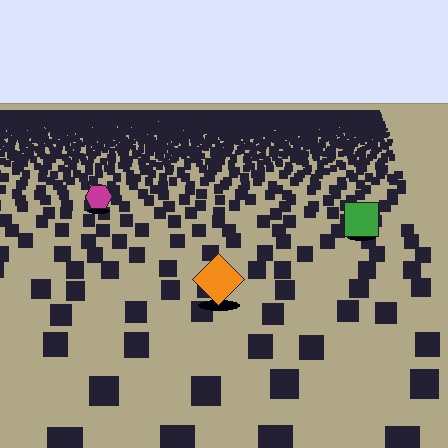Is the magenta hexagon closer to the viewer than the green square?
No. The green square is closer — you can tell from the texture gradient: the ground texture is coarser near it.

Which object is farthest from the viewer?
The magenta hexagon is farthest from the viewer. It appears smaller and the ground texture around it is denser.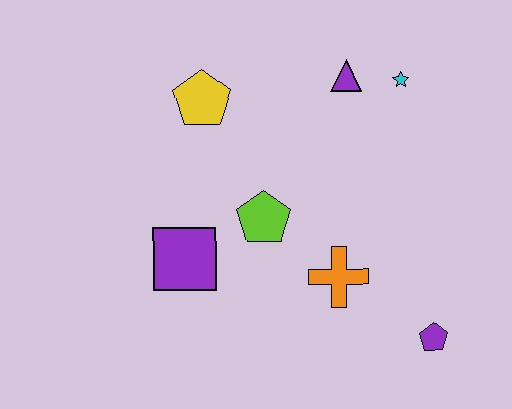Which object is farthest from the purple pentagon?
The yellow pentagon is farthest from the purple pentagon.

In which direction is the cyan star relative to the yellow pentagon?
The cyan star is to the right of the yellow pentagon.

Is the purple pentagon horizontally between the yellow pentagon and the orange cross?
No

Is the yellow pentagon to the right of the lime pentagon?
No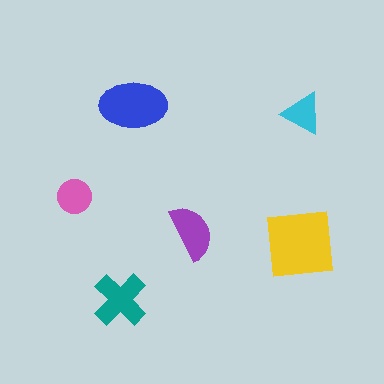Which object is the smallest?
The cyan triangle.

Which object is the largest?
The yellow square.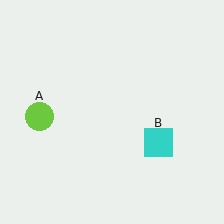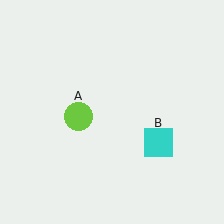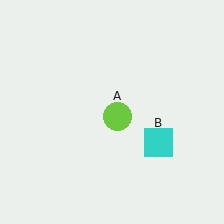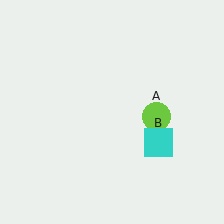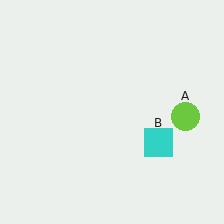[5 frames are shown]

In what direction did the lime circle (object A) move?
The lime circle (object A) moved right.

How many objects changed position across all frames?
1 object changed position: lime circle (object A).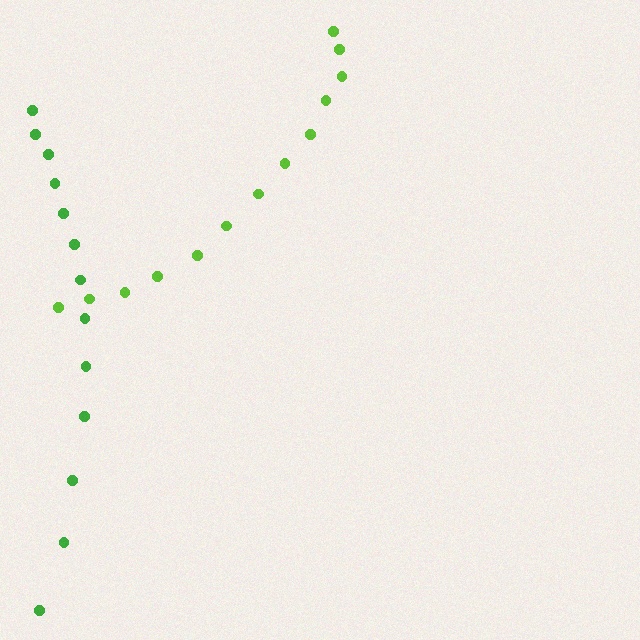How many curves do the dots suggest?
There are 2 distinct paths.